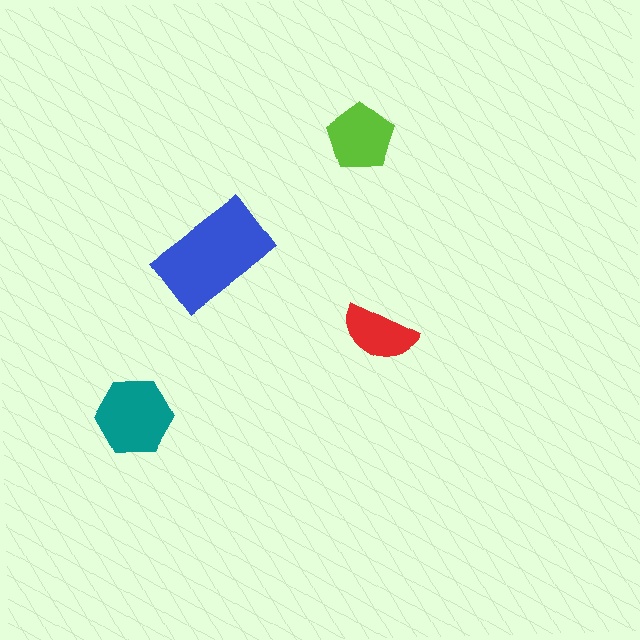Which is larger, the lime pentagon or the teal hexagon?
The teal hexagon.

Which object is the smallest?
The red semicircle.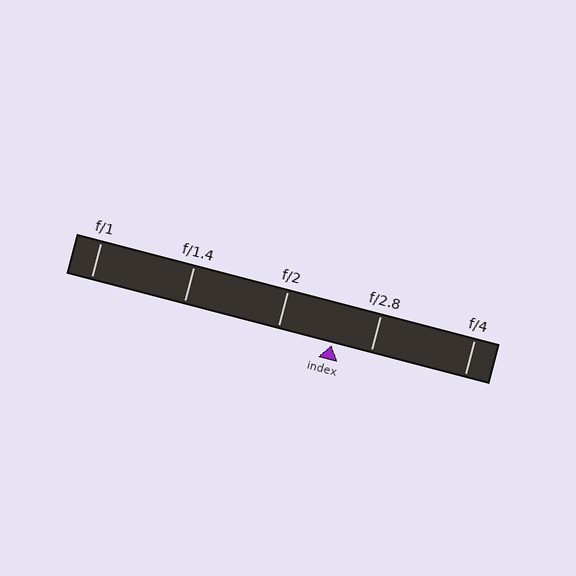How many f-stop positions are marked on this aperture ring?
There are 5 f-stop positions marked.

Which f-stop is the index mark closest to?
The index mark is closest to f/2.8.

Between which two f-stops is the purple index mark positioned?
The index mark is between f/2 and f/2.8.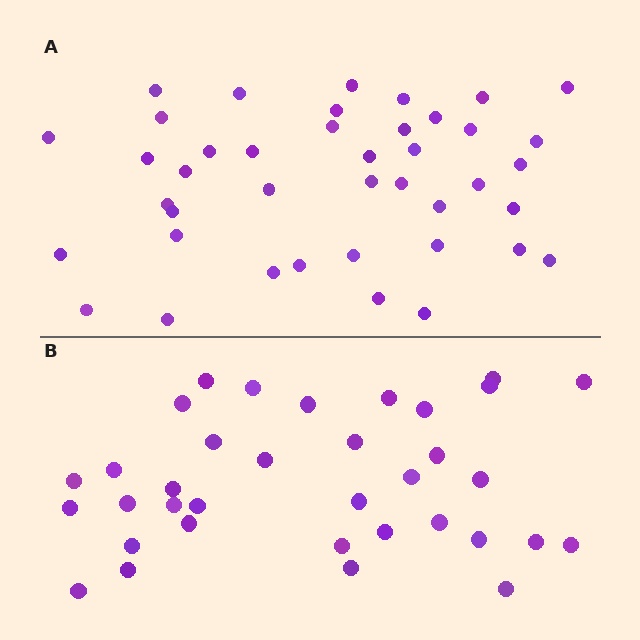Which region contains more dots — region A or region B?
Region A (the top region) has more dots.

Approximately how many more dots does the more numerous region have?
Region A has about 6 more dots than region B.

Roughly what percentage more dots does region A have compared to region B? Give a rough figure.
About 15% more.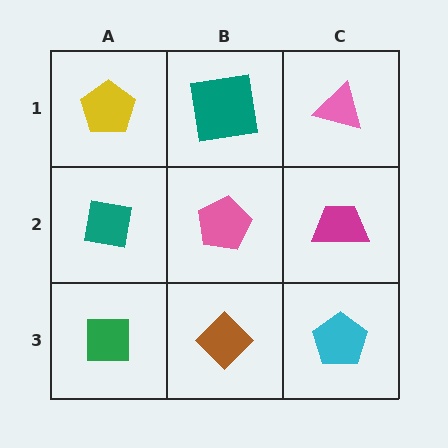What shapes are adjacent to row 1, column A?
A teal square (row 2, column A), a teal square (row 1, column B).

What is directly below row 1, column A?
A teal square.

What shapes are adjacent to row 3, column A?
A teal square (row 2, column A), a brown diamond (row 3, column B).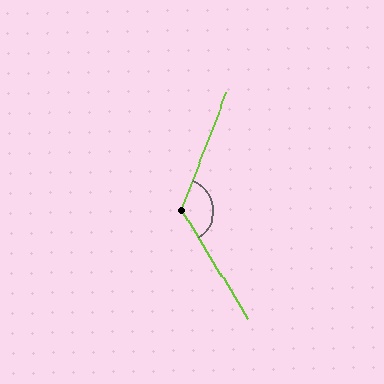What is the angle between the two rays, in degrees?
Approximately 127 degrees.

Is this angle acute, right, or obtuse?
It is obtuse.